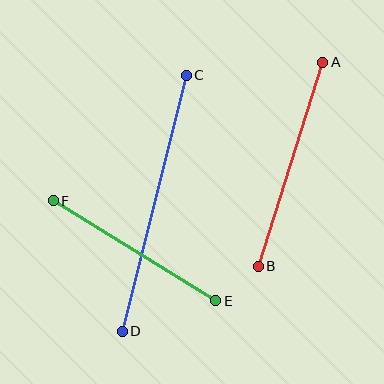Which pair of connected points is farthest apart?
Points C and D are farthest apart.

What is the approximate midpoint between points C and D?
The midpoint is at approximately (154, 203) pixels.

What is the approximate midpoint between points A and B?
The midpoint is at approximately (290, 164) pixels.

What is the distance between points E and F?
The distance is approximately 191 pixels.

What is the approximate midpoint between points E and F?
The midpoint is at approximately (134, 251) pixels.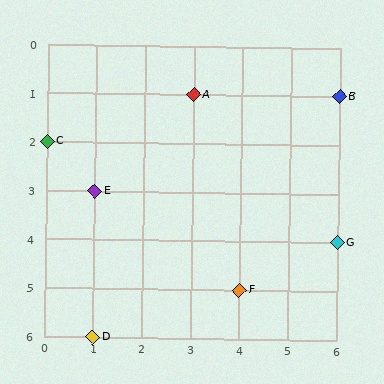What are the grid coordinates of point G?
Point G is at grid coordinates (6, 4).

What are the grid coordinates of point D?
Point D is at grid coordinates (1, 6).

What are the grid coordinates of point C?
Point C is at grid coordinates (0, 2).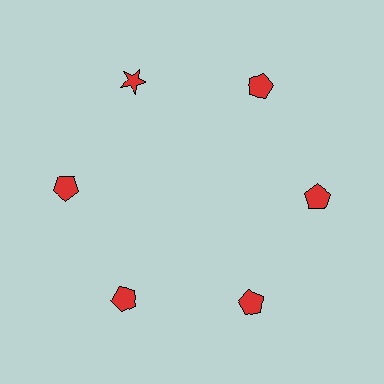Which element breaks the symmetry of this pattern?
The red star at roughly the 11 o'clock position breaks the symmetry. All other shapes are red pentagons.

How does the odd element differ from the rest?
It has a different shape: star instead of pentagon.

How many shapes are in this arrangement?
There are 6 shapes arranged in a ring pattern.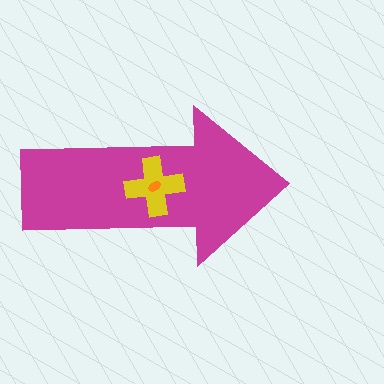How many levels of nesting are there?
3.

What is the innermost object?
The orange ellipse.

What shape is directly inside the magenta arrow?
The yellow cross.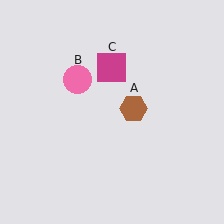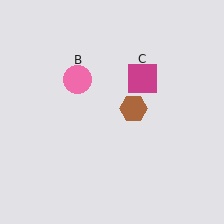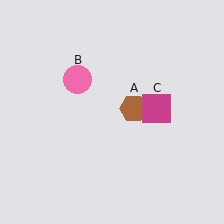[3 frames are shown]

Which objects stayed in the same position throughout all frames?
Brown hexagon (object A) and pink circle (object B) remained stationary.